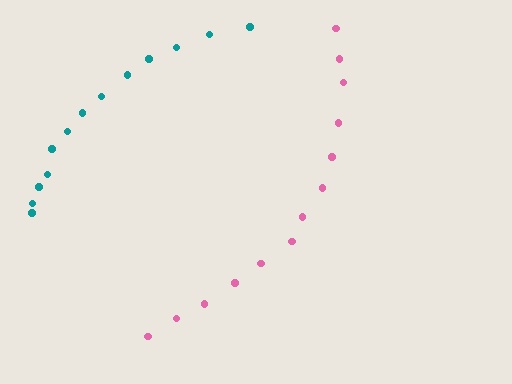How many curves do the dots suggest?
There are 2 distinct paths.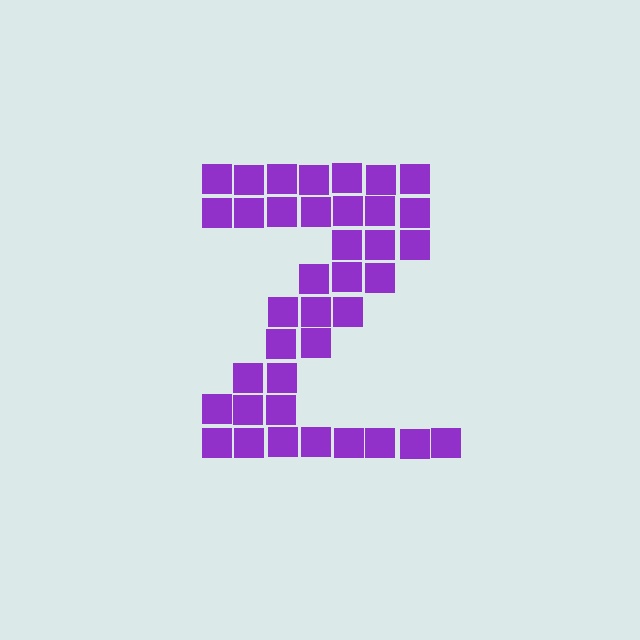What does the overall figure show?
The overall figure shows the letter Z.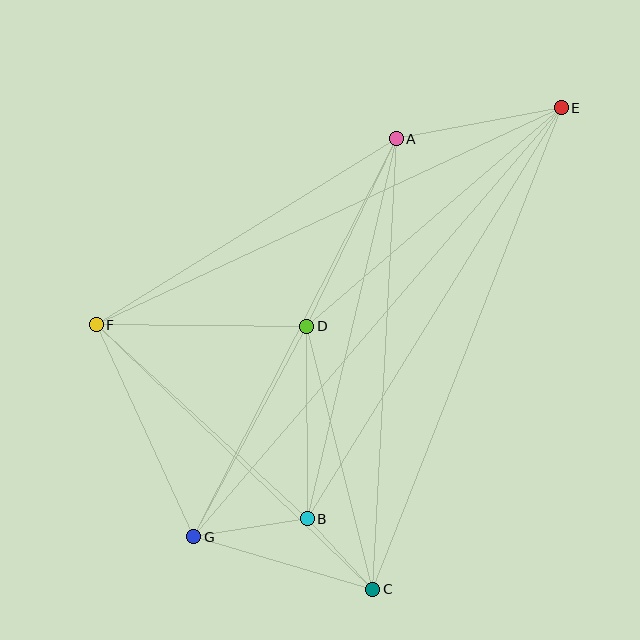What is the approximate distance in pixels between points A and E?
The distance between A and E is approximately 168 pixels.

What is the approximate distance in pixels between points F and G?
The distance between F and G is approximately 233 pixels.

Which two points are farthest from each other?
Points E and G are farthest from each other.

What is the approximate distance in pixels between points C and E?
The distance between C and E is approximately 517 pixels.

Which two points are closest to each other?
Points B and C are closest to each other.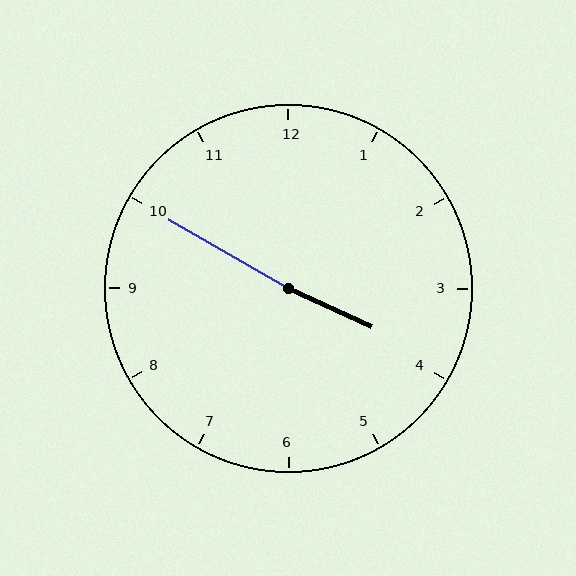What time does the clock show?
3:50.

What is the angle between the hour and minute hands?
Approximately 175 degrees.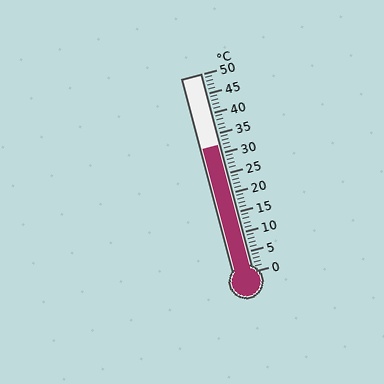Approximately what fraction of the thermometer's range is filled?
The thermometer is filled to approximately 65% of its range.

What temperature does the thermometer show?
The thermometer shows approximately 32°C.